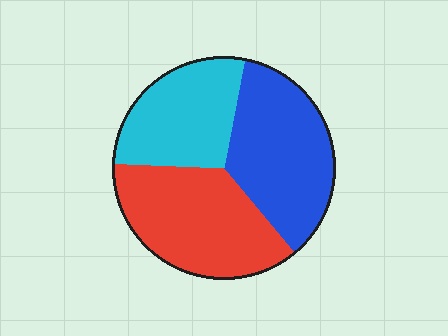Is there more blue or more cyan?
Blue.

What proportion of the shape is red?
Red covers 37% of the shape.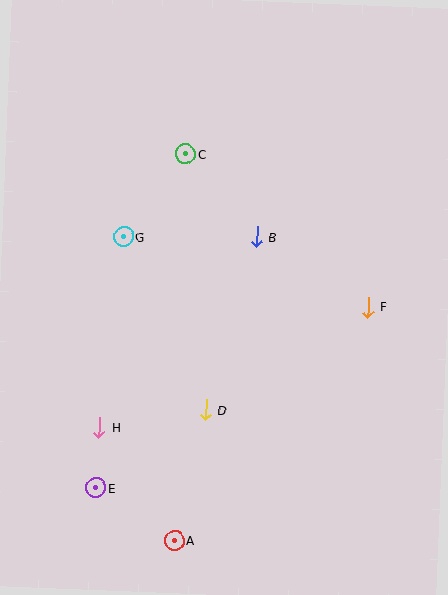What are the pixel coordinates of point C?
Point C is at (186, 154).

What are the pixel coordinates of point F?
Point F is at (368, 307).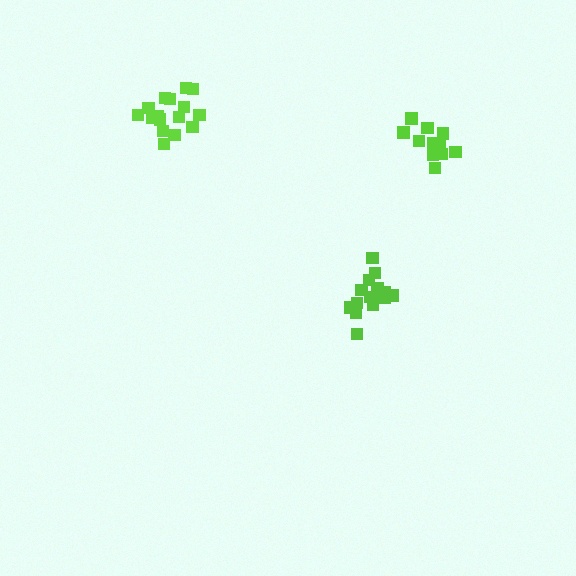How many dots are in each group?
Group 1: 17 dots, Group 2: 16 dots, Group 3: 12 dots (45 total).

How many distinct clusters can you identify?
There are 3 distinct clusters.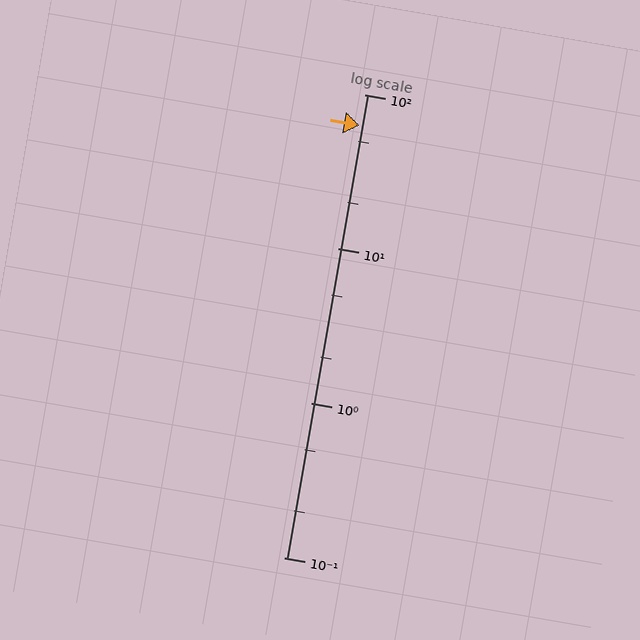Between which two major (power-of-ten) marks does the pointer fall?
The pointer is between 10 and 100.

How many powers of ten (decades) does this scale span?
The scale spans 3 decades, from 0.1 to 100.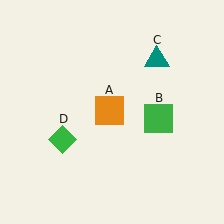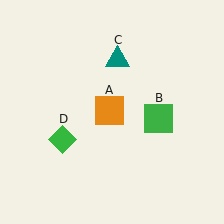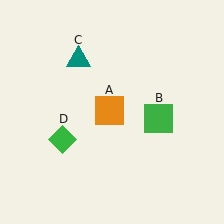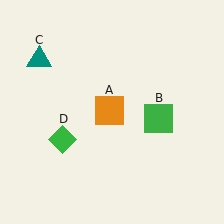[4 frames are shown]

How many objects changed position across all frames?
1 object changed position: teal triangle (object C).